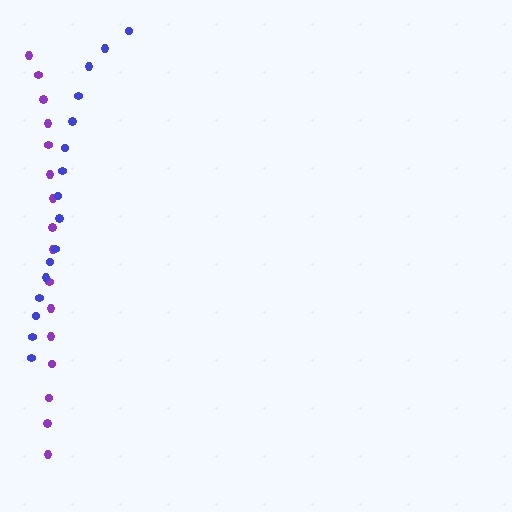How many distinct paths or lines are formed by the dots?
There are 2 distinct paths.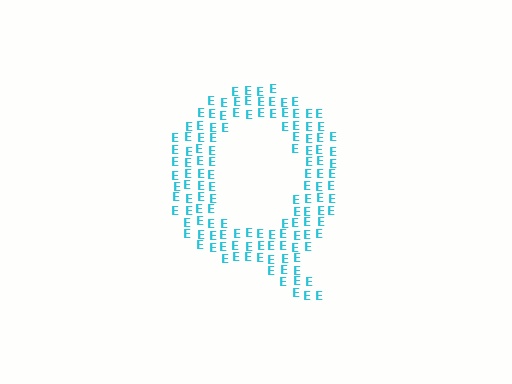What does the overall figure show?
The overall figure shows the letter Q.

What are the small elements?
The small elements are letter E's.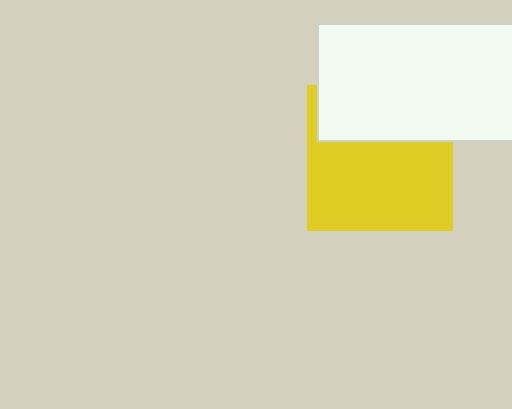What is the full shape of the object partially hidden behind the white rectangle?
The partially hidden object is a yellow square.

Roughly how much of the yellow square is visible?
About half of it is visible (roughly 64%).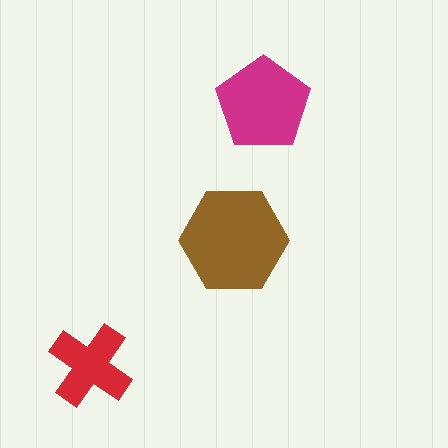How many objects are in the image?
There are 3 objects in the image.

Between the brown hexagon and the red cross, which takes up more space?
The brown hexagon.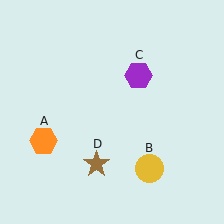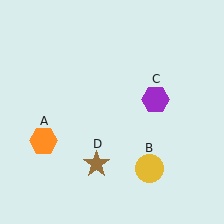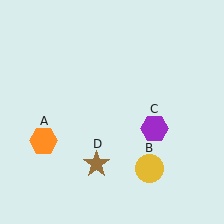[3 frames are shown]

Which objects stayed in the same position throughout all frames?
Orange hexagon (object A) and yellow circle (object B) and brown star (object D) remained stationary.